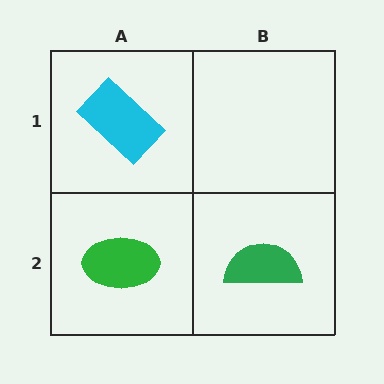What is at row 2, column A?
A green ellipse.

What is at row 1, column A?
A cyan rectangle.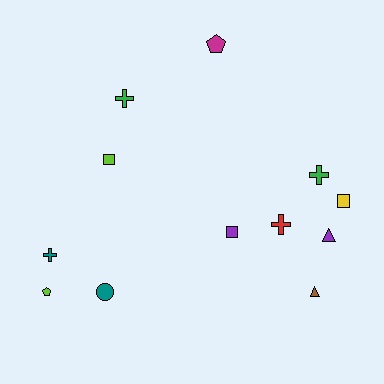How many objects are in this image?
There are 12 objects.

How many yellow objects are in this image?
There is 1 yellow object.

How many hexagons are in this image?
There are no hexagons.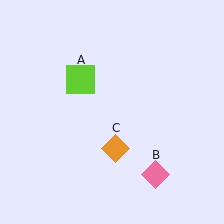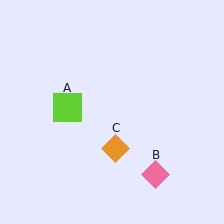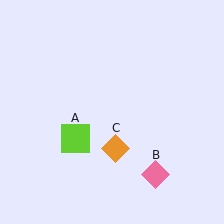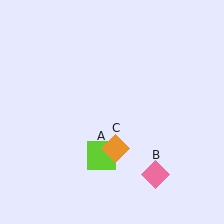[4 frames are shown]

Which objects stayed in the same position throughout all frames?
Pink diamond (object B) and orange diamond (object C) remained stationary.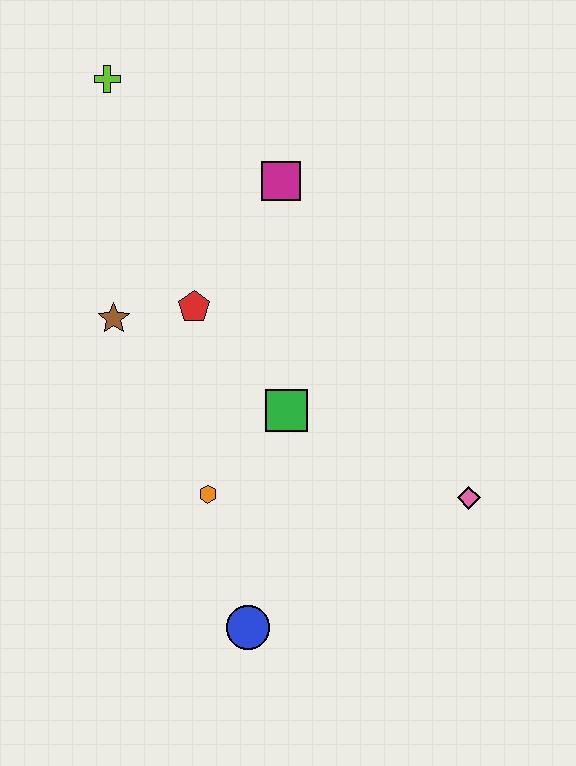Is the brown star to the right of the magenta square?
No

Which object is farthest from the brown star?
The pink diamond is farthest from the brown star.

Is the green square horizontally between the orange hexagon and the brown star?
No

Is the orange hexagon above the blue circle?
Yes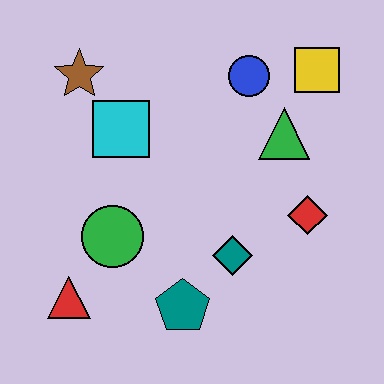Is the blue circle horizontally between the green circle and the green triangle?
Yes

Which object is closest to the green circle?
The red triangle is closest to the green circle.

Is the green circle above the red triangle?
Yes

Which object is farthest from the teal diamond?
The brown star is farthest from the teal diamond.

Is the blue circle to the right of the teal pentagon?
Yes